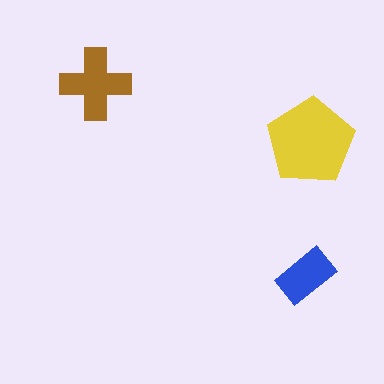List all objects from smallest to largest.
The blue rectangle, the brown cross, the yellow pentagon.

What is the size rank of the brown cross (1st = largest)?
2nd.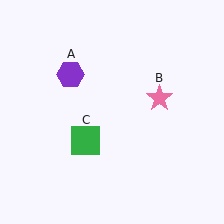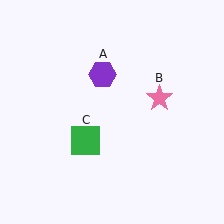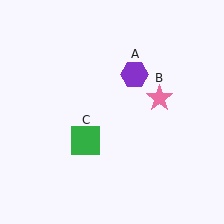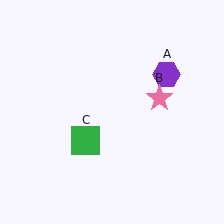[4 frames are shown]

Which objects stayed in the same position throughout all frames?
Pink star (object B) and green square (object C) remained stationary.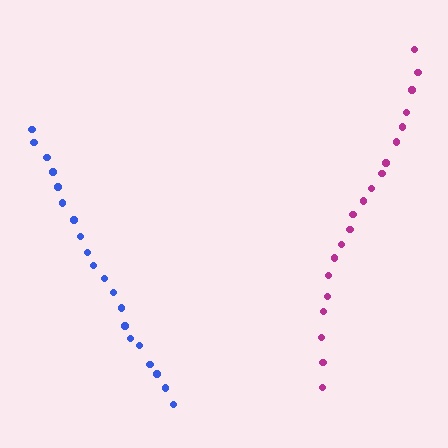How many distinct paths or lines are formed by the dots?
There are 2 distinct paths.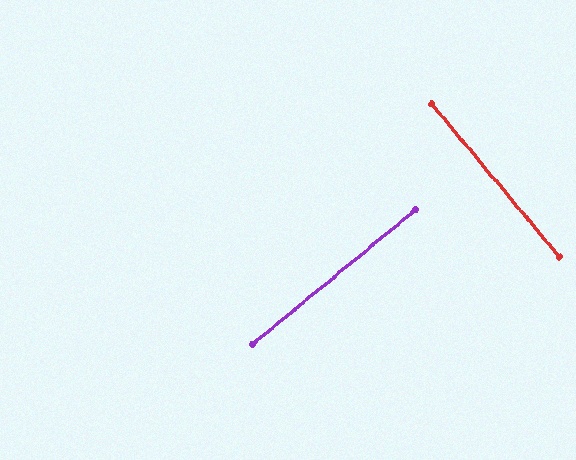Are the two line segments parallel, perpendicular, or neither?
Perpendicular — they meet at approximately 90°.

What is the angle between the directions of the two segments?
Approximately 90 degrees.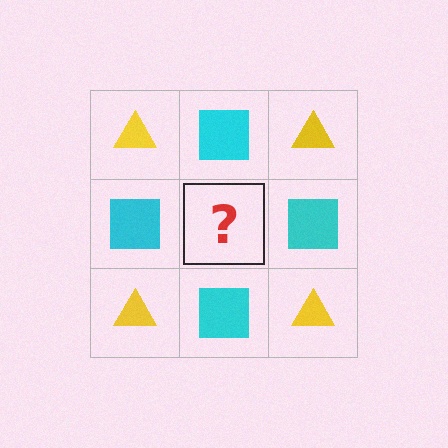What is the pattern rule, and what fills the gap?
The rule is that it alternates yellow triangle and cyan square in a checkerboard pattern. The gap should be filled with a yellow triangle.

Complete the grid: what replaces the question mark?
The question mark should be replaced with a yellow triangle.